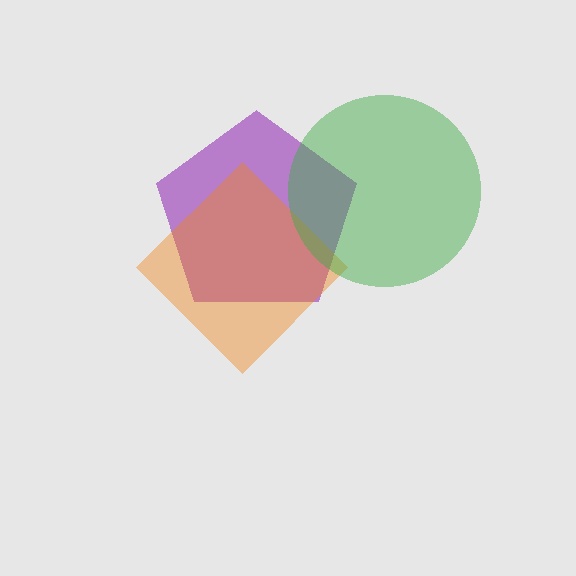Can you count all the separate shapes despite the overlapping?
Yes, there are 3 separate shapes.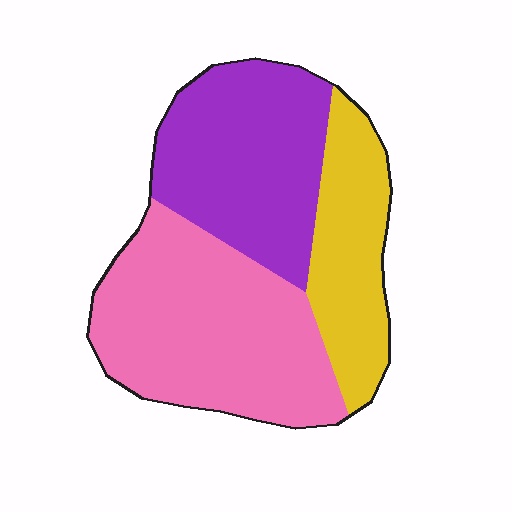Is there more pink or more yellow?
Pink.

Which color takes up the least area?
Yellow, at roughly 25%.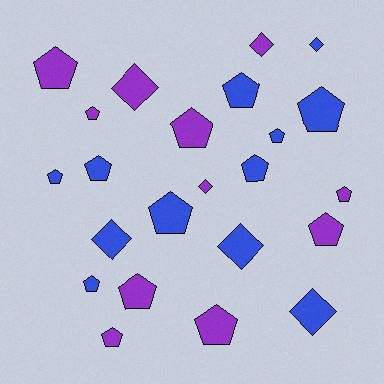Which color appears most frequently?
Blue, with 12 objects.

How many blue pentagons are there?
There are 8 blue pentagons.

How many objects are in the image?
There are 23 objects.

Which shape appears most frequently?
Pentagon, with 16 objects.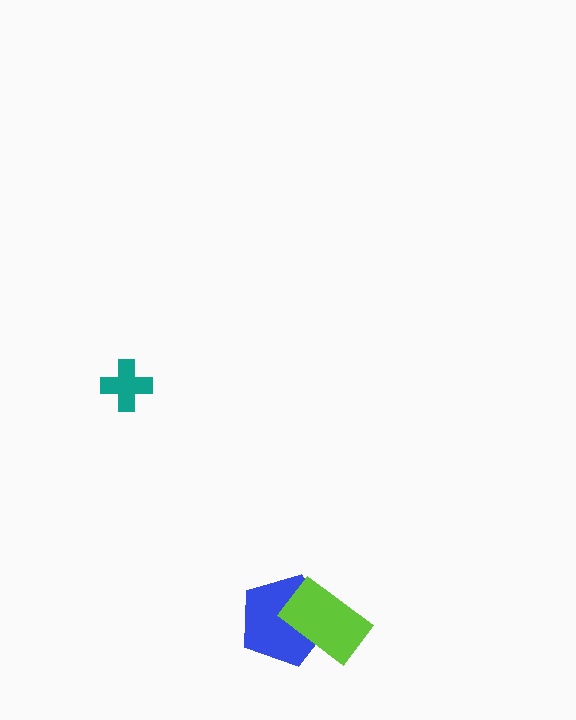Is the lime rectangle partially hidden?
No, no other shape covers it.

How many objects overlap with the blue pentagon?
1 object overlaps with the blue pentagon.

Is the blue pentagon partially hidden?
Yes, it is partially covered by another shape.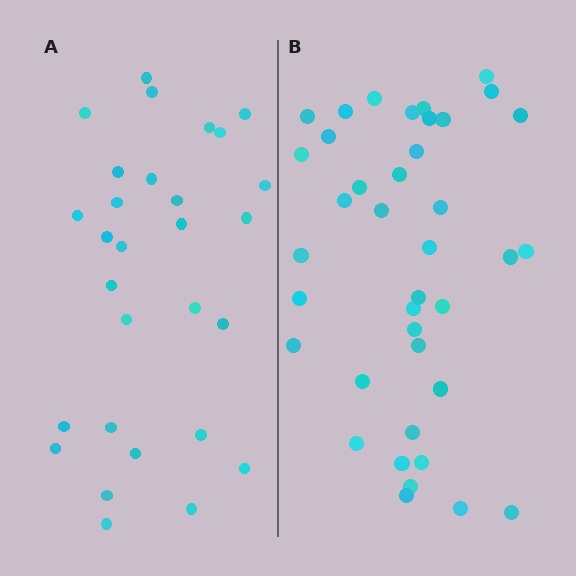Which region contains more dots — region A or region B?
Region B (the right region) has more dots.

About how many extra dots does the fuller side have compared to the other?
Region B has roughly 10 or so more dots than region A.